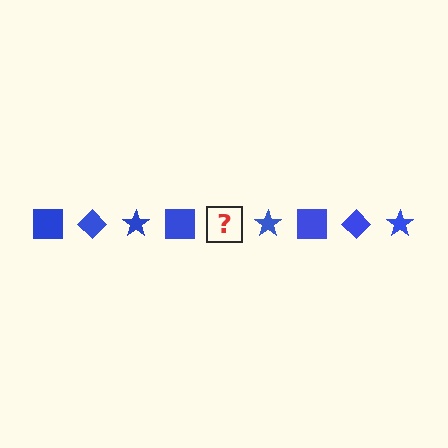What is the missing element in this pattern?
The missing element is a blue diamond.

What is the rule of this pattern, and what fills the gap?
The rule is that the pattern cycles through square, diamond, star shapes in blue. The gap should be filled with a blue diamond.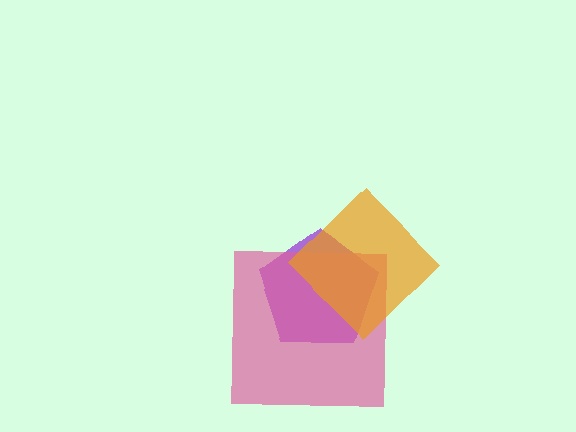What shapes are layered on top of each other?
The layered shapes are: a purple pentagon, a pink square, an orange diamond.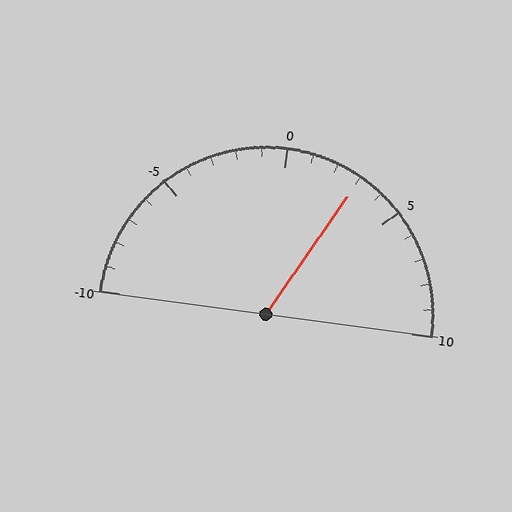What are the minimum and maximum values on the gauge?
The gauge ranges from -10 to 10.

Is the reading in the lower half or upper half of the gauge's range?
The reading is in the upper half of the range (-10 to 10).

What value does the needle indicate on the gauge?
The needle indicates approximately 3.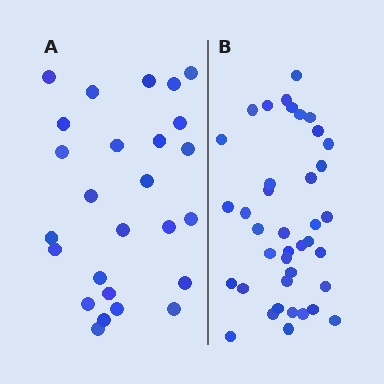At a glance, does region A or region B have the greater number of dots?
Region B (the right region) has more dots.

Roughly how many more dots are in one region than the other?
Region B has approximately 15 more dots than region A.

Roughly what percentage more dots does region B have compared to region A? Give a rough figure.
About 50% more.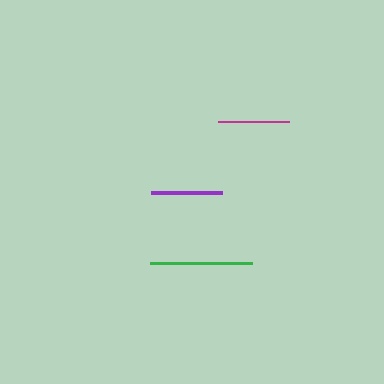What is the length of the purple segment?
The purple segment is approximately 71 pixels long.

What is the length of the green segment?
The green segment is approximately 101 pixels long.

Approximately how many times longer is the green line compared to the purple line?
The green line is approximately 1.4 times the length of the purple line.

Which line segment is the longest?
The green line is the longest at approximately 101 pixels.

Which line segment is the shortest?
The magenta line is the shortest at approximately 70 pixels.